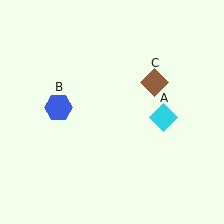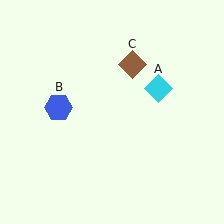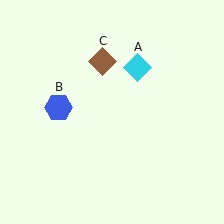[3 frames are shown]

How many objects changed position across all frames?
2 objects changed position: cyan diamond (object A), brown diamond (object C).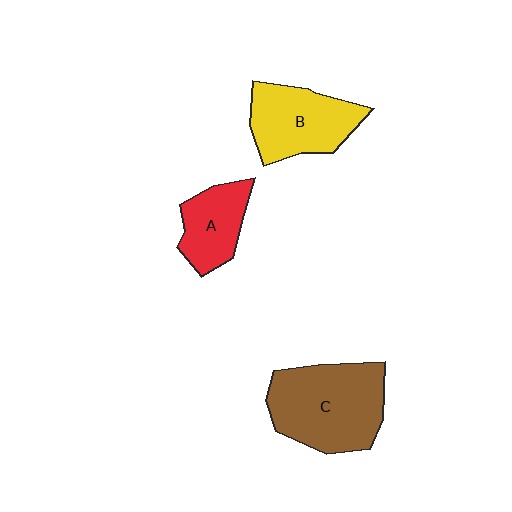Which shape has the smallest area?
Shape A (red).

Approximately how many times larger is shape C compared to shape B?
Approximately 1.4 times.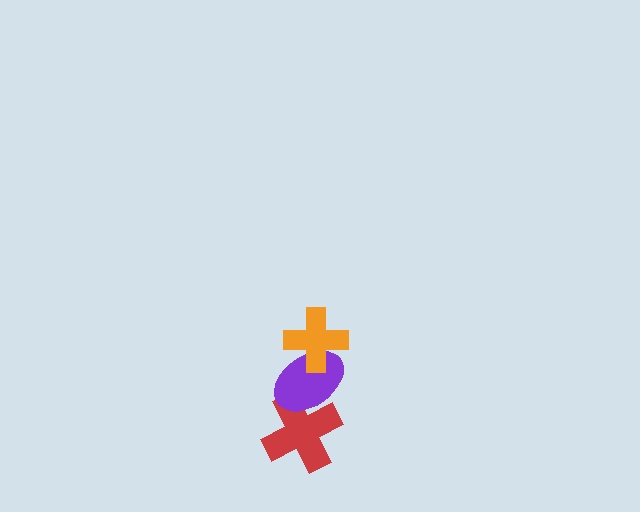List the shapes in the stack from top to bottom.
From top to bottom: the orange cross, the purple ellipse, the red cross.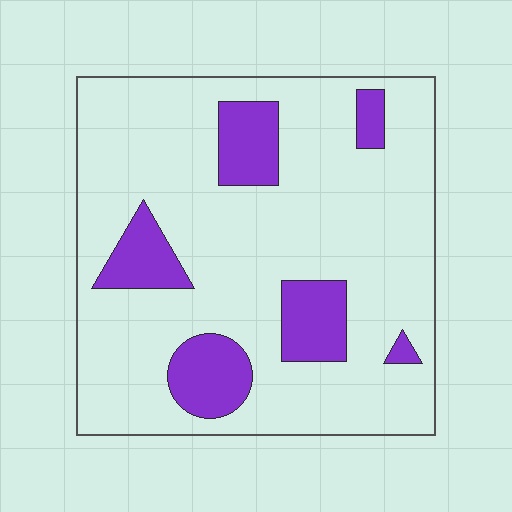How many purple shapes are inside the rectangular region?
6.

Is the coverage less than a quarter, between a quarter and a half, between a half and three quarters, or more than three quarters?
Less than a quarter.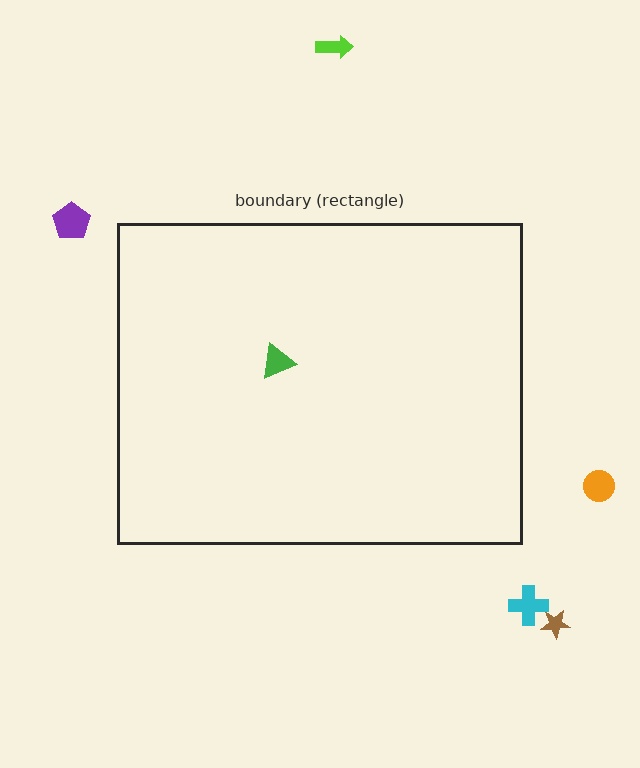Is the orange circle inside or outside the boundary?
Outside.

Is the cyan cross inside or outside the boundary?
Outside.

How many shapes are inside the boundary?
1 inside, 5 outside.